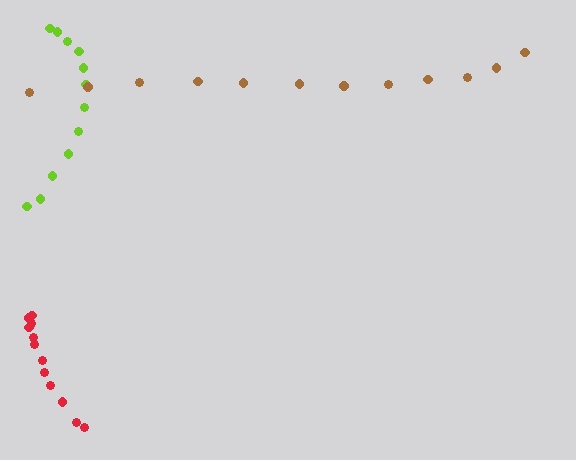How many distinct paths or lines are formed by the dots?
There are 3 distinct paths.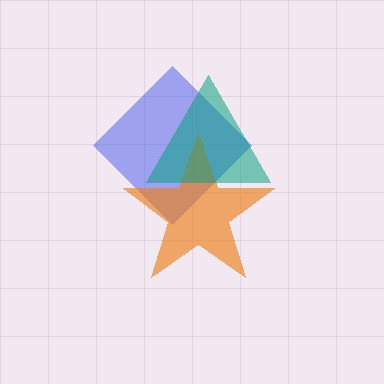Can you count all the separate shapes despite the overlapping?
Yes, there are 3 separate shapes.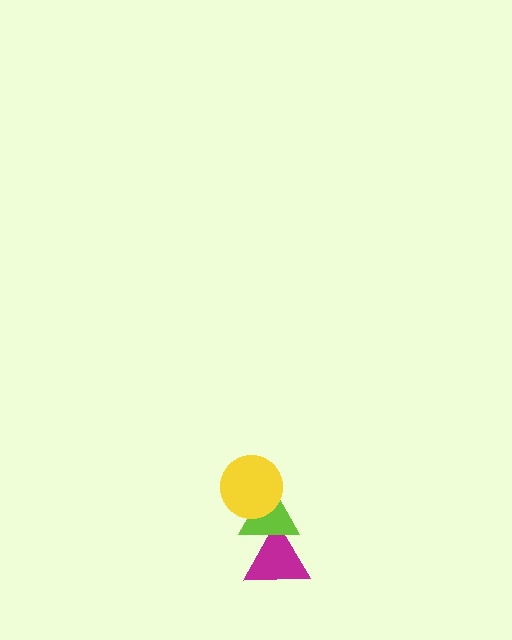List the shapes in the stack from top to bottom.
From top to bottom: the yellow circle, the lime triangle, the magenta triangle.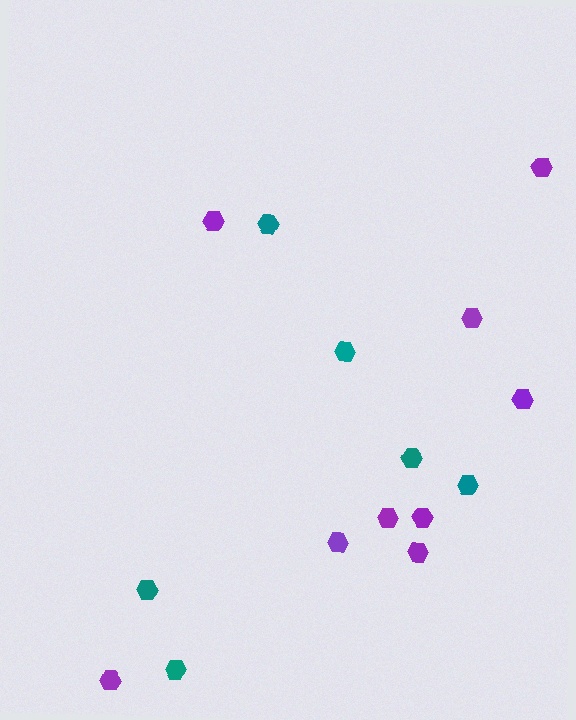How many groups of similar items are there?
There are 2 groups: one group of purple hexagons (9) and one group of teal hexagons (6).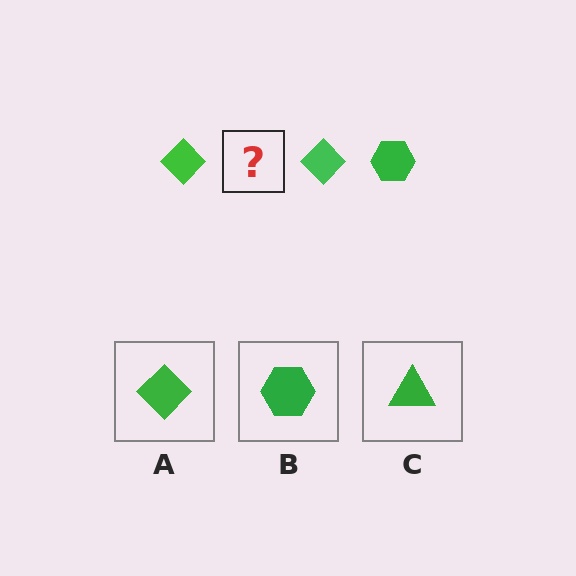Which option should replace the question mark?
Option B.